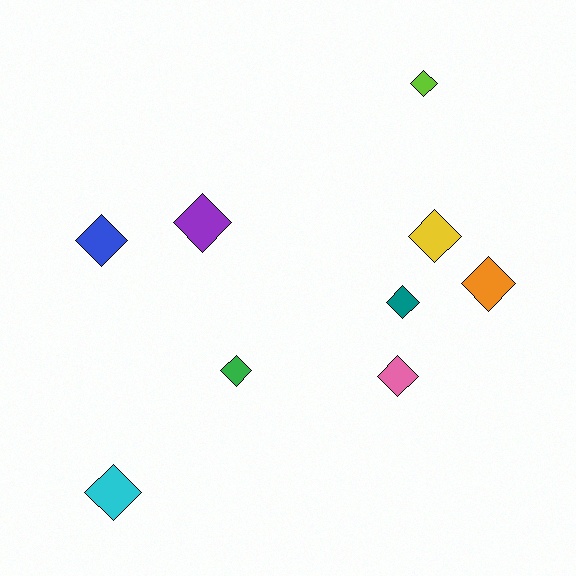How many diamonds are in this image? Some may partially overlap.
There are 9 diamonds.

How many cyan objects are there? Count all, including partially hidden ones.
There is 1 cyan object.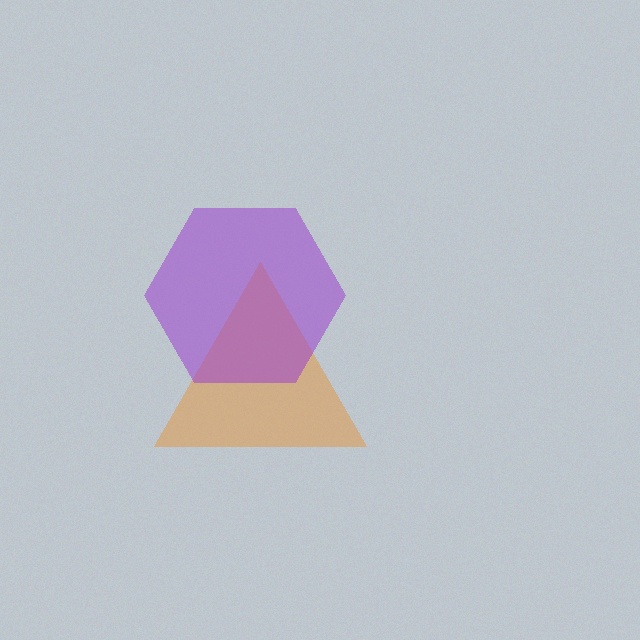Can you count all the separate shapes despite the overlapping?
Yes, there are 2 separate shapes.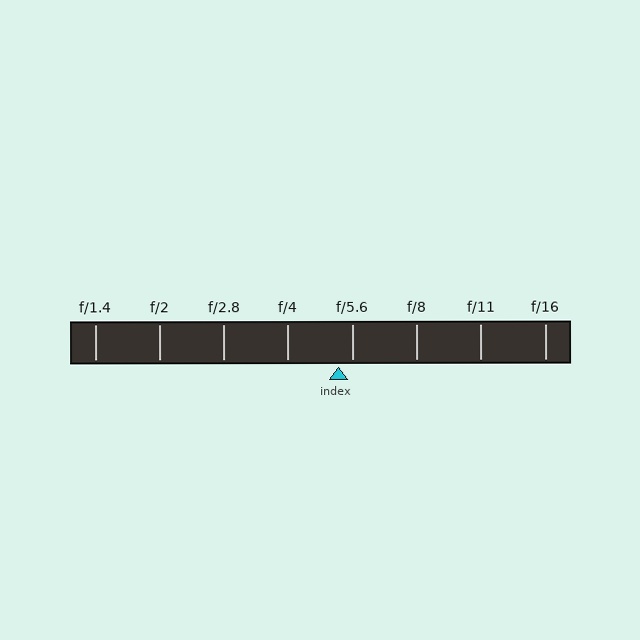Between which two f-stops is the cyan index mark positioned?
The index mark is between f/4 and f/5.6.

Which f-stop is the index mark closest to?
The index mark is closest to f/5.6.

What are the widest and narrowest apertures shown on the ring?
The widest aperture shown is f/1.4 and the narrowest is f/16.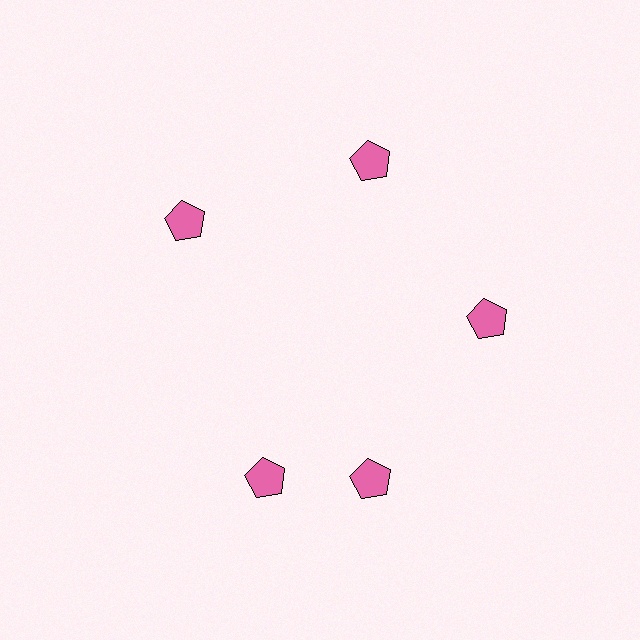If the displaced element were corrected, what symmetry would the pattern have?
It would have 5-fold rotational symmetry — the pattern would map onto itself every 72 degrees.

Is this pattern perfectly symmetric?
No. The 5 pink pentagons are arranged in a ring, but one element near the 8 o'clock position is rotated out of alignment along the ring, breaking the 5-fold rotational symmetry.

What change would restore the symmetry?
The symmetry would be restored by rotating it back into even spacing with its neighbors so that all 5 pentagons sit at equal angles and equal distance from the center.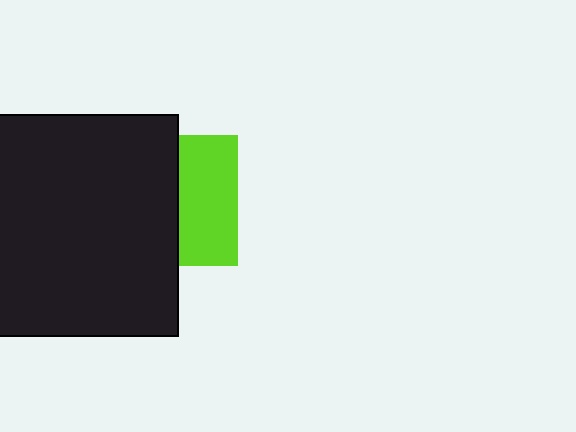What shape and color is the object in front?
The object in front is a black square.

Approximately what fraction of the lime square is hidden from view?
Roughly 55% of the lime square is hidden behind the black square.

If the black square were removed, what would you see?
You would see the complete lime square.